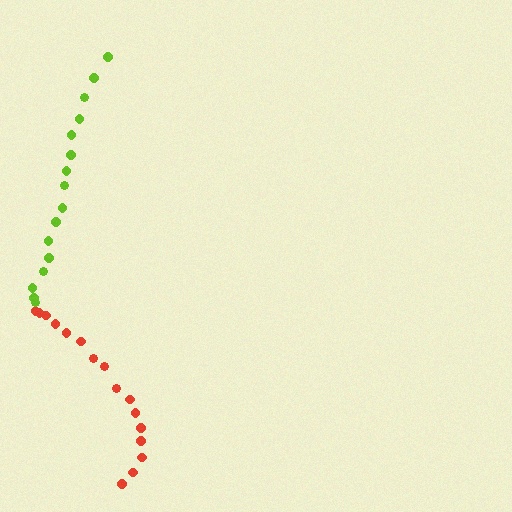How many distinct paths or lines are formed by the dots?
There are 2 distinct paths.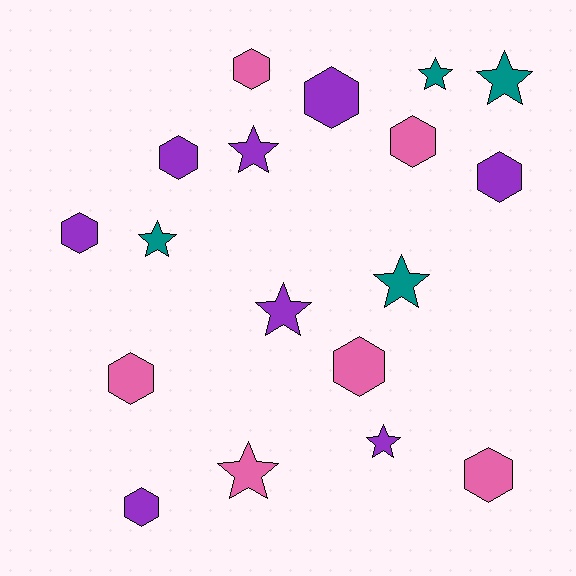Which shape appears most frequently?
Hexagon, with 10 objects.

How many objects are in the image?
There are 18 objects.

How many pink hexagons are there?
There are 5 pink hexagons.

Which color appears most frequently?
Purple, with 8 objects.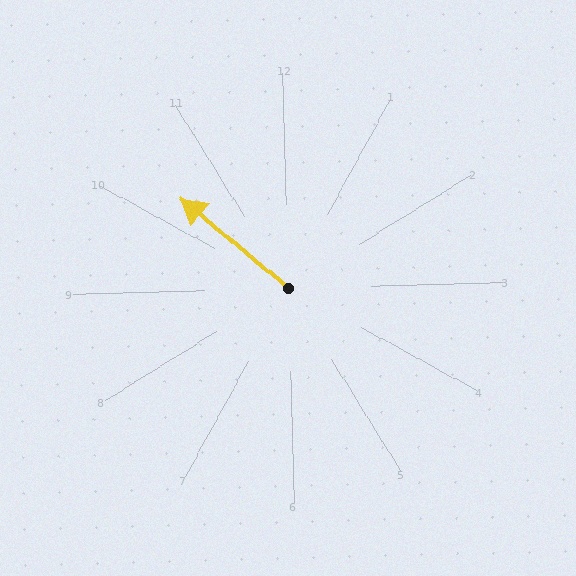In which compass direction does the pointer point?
Northwest.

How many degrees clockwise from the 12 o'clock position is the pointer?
Approximately 311 degrees.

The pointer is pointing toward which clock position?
Roughly 10 o'clock.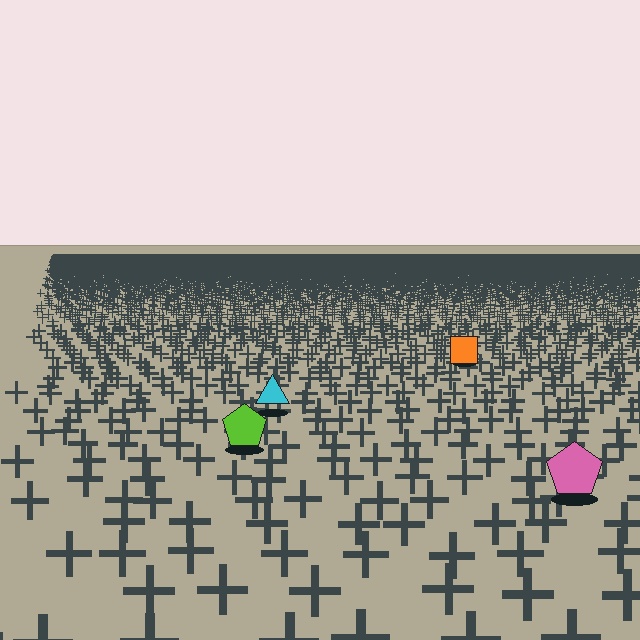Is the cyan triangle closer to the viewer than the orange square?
Yes. The cyan triangle is closer — you can tell from the texture gradient: the ground texture is coarser near it.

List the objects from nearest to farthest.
From nearest to farthest: the pink pentagon, the lime pentagon, the cyan triangle, the orange square.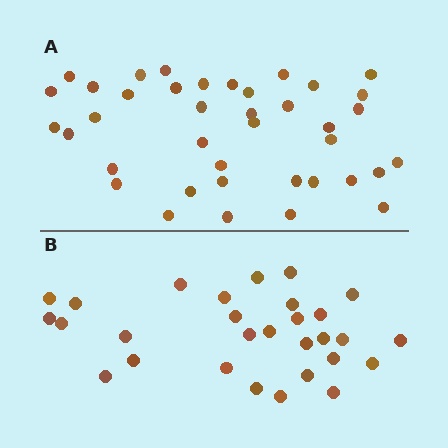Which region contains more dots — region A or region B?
Region A (the top region) has more dots.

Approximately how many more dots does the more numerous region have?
Region A has roughly 10 or so more dots than region B.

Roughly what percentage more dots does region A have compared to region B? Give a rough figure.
About 35% more.